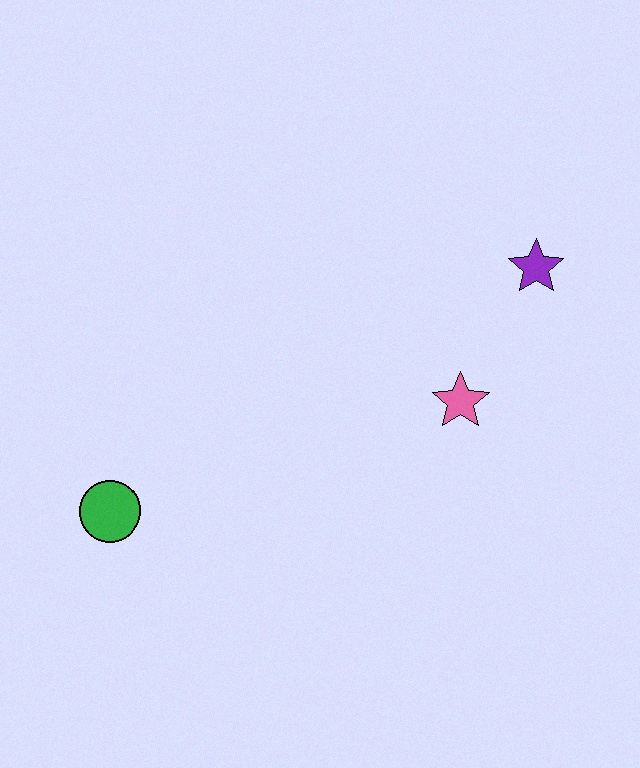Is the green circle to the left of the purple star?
Yes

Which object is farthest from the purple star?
The green circle is farthest from the purple star.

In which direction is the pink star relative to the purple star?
The pink star is below the purple star.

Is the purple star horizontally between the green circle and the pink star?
No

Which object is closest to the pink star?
The purple star is closest to the pink star.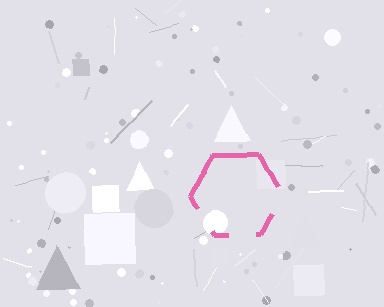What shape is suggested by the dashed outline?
The dashed outline suggests a hexagon.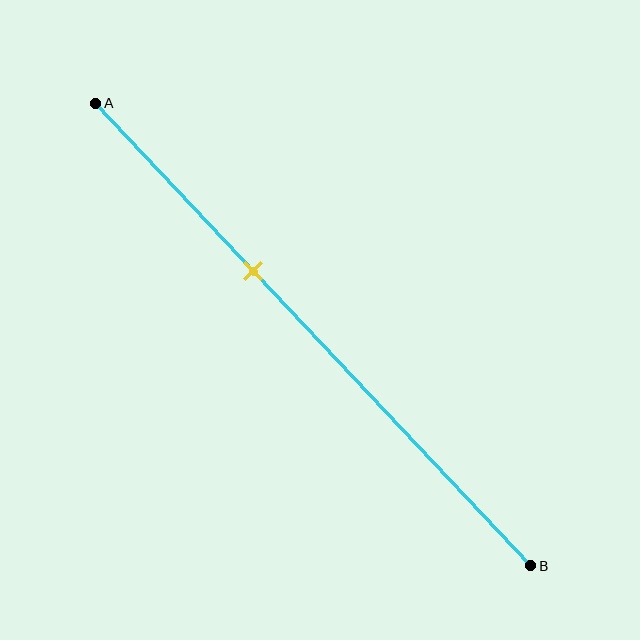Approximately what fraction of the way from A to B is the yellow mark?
The yellow mark is approximately 35% of the way from A to B.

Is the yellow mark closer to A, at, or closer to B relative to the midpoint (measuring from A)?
The yellow mark is closer to point A than the midpoint of segment AB.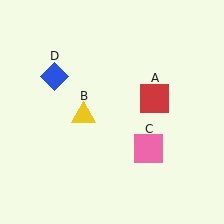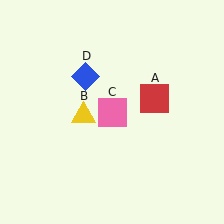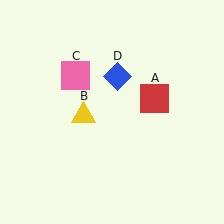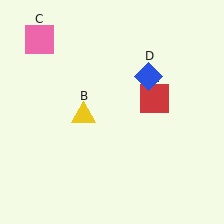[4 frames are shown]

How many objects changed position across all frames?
2 objects changed position: pink square (object C), blue diamond (object D).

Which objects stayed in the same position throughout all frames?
Red square (object A) and yellow triangle (object B) remained stationary.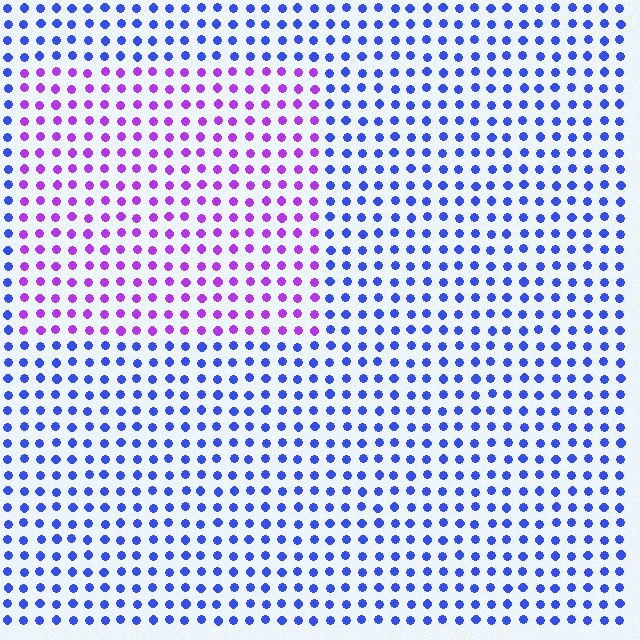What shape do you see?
I see a rectangle.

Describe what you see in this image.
The image is filled with small blue elements in a uniform arrangement. A rectangle-shaped region is visible where the elements are tinted to a slightly different hue, forming a subtle color boundary.